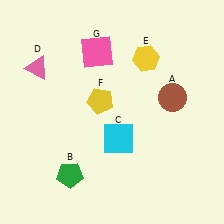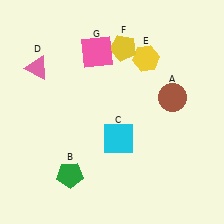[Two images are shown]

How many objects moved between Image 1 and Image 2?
1 object moved between the two images.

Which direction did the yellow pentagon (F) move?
The yellow pentagon (F) moved up.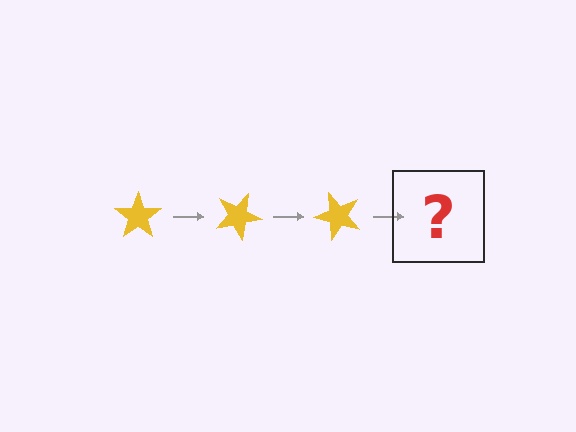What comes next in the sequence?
The next element should be a yellow star rotated 75 degrees.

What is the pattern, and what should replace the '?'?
The pattern is that the star rotates 25 degrees each step. The '?' should be a yellow star rotated 75 degrees.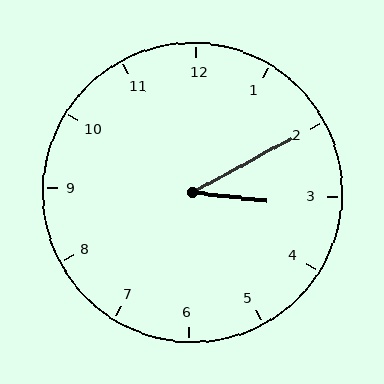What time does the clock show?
3:10.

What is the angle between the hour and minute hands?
Approximately 35 degrees.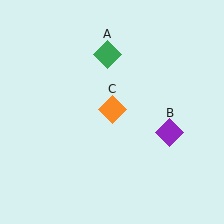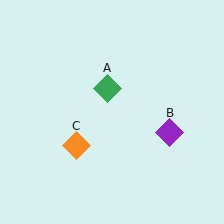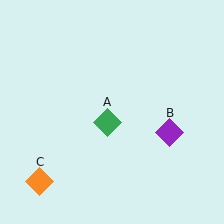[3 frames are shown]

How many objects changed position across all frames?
2 objects changed position: green diamond (object A), orange diamond (object C).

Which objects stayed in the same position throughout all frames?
Purple diamond (object B) remained stationary.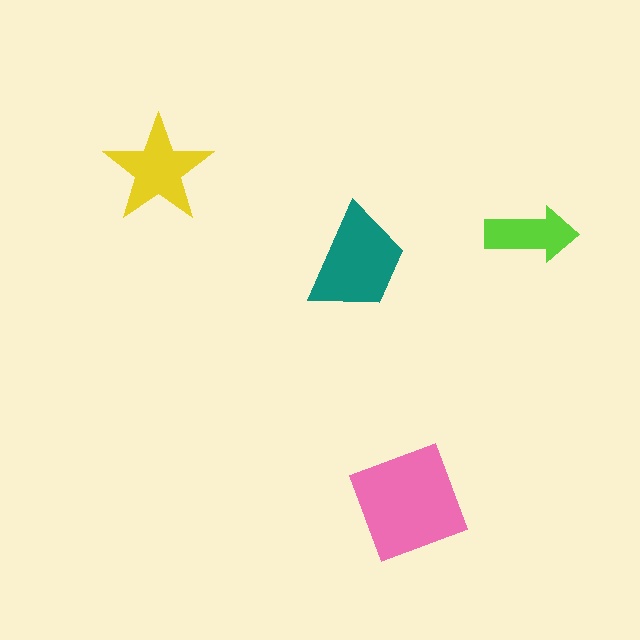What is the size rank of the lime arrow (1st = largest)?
4th.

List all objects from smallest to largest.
The lime arrow, the yellow star, the teal trapezoid, the pink diamond.